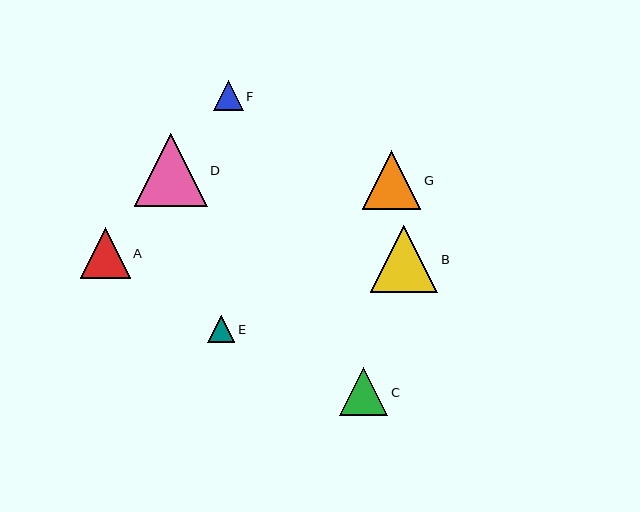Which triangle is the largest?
Triangle D is the largest with a size of approximately 73 pixels.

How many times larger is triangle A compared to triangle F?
Triangle A is approximately 1.7 times the size of triangle F.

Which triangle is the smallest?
Triangle E is the smallest with a size of approximately 27 pixels.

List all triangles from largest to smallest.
From largest to smallest: D, B, G, A, C, F, E.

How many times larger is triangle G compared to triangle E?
Triangle G is approximately 2.2 times the size of triangle E.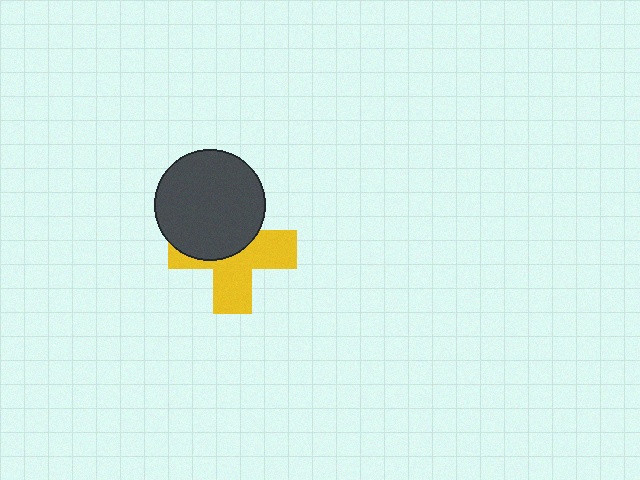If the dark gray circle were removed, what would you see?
You would see the complete yellow cross.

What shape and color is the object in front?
The object in front is a dark gray circle.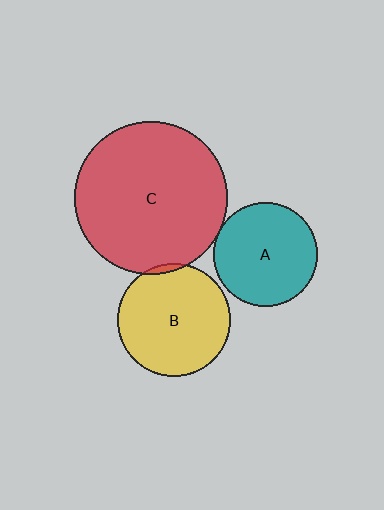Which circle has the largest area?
Circle C (red).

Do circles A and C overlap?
Yes.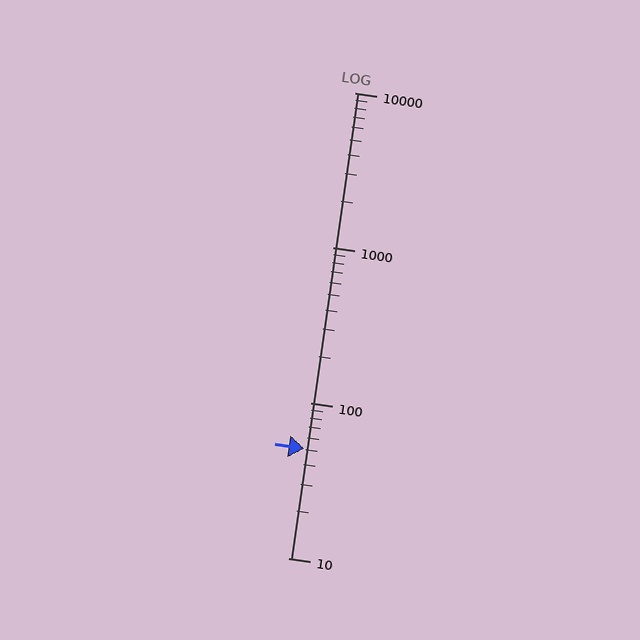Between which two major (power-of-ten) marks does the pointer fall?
The pointer is between 10 and 100.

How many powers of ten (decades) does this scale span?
The scale spans 3 decades, from 10 to 10000.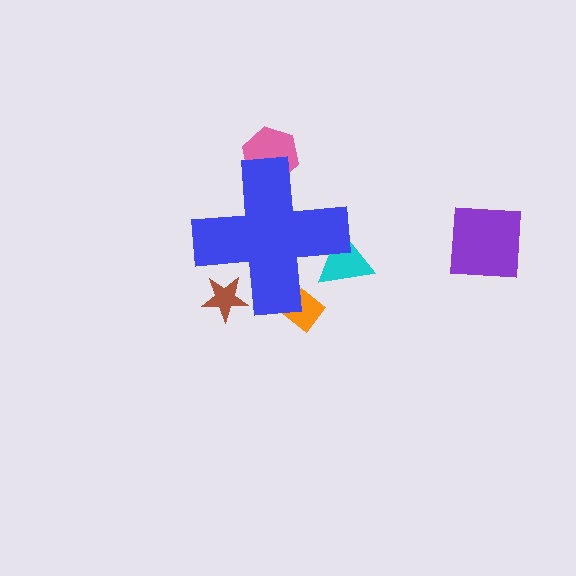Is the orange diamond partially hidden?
Yes, the orange diamond is partially hidden behind the blue cross.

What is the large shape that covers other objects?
A blue cross.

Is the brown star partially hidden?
Yes, the brown star is partially hidden behind the blue cross.